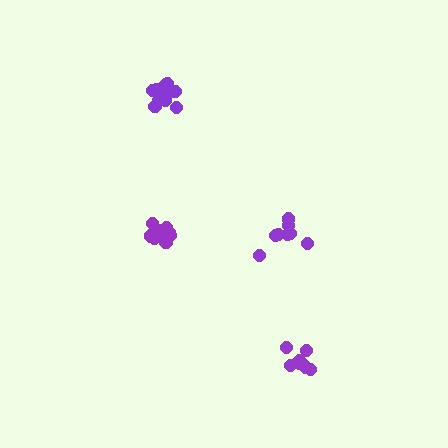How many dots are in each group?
Group 1: 8 dots, Group 2: 10 dots, Group 3: 13 dots, Group 4: 8 dots (39 total).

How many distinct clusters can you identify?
There are 4 distinct clusters.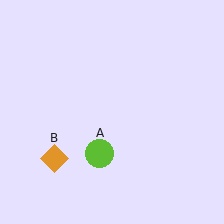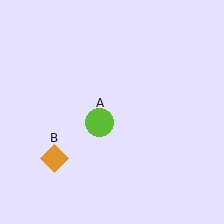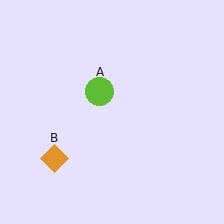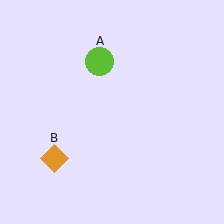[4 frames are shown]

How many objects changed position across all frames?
1 object changed position: lime circle (object A).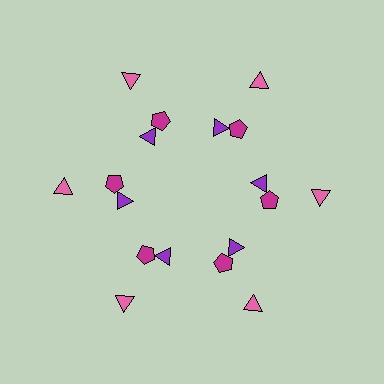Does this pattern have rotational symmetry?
Yes, this pattern has 6-fold rotational symmetry. It looks the same after rotating 60 degrees around the center.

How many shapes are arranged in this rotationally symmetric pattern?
There are 18 shapes, arranged in 6 groups of 3.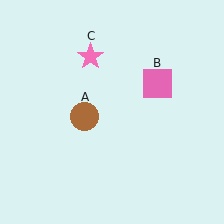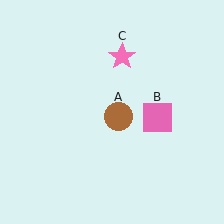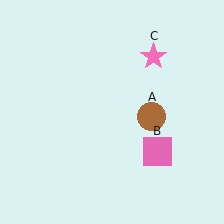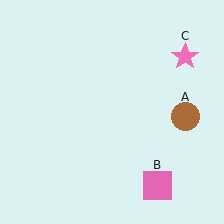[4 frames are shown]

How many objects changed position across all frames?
3 objects changed position: brown circle (object A), pink square (object B), pink star (object C).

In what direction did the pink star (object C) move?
The pink star (object C) moved right.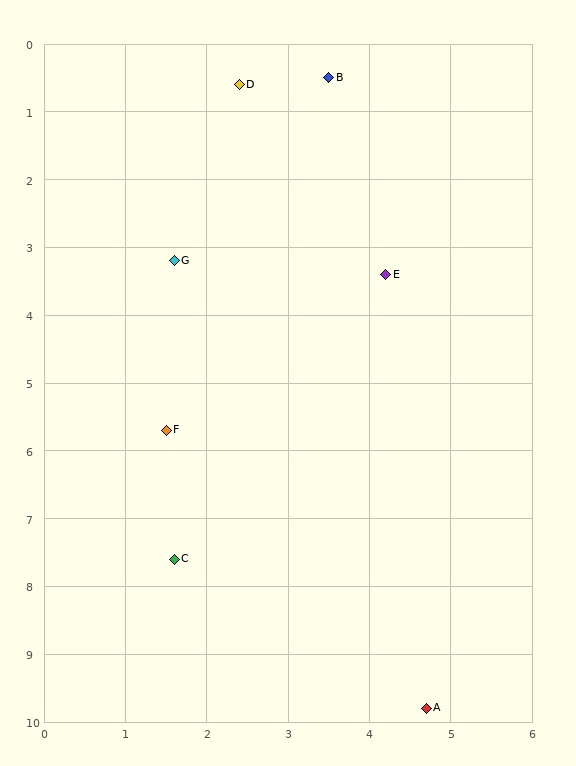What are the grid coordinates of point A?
Point A is at approximately (4.7, 9.8).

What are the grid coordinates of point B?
Point B is at approximately (3.5, 0.5).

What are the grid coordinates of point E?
Point E is at approximately (4.2, 3.4).